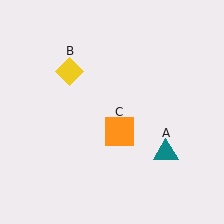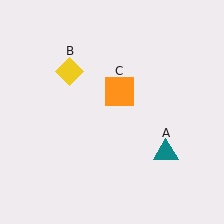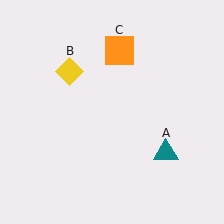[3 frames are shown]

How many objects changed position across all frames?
1 object changed position: orange square (object C).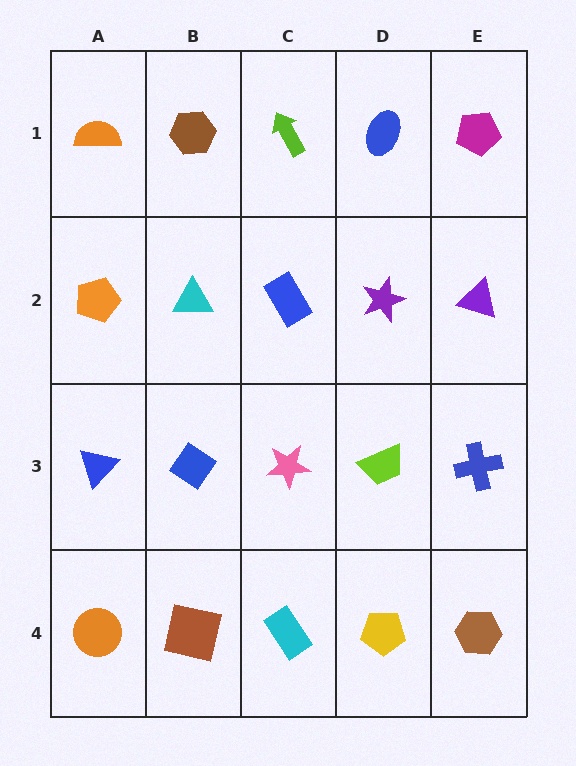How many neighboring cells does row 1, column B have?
3.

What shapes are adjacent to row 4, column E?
A blue cross (row 3, column E), a yellow pentagon (row 4, column D).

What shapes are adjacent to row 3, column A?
An orange pentagon (row 2, column A), an orange circle (row 4, column A), a blue diamond (row 3, column B).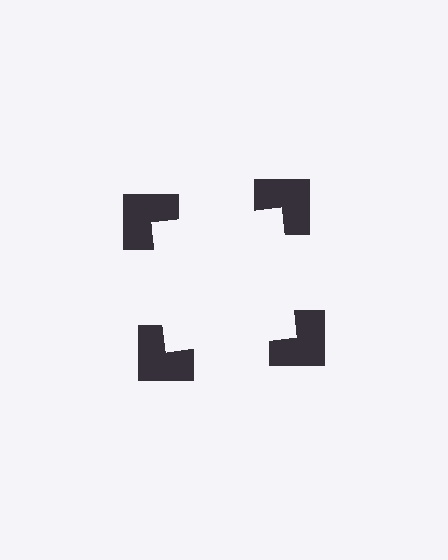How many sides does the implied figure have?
4 sides.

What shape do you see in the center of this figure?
An illusory square — its edges are inferred from the aligned wedge cuts in the notched squares, not physically drawn.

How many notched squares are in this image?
There are 4 — one at each vertex of the illusory square.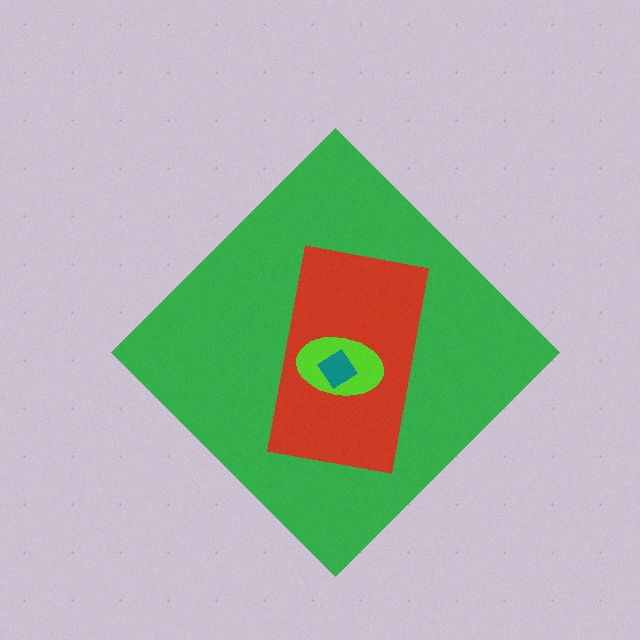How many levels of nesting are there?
4.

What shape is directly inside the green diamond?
The red rectangle.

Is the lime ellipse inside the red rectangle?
Yes.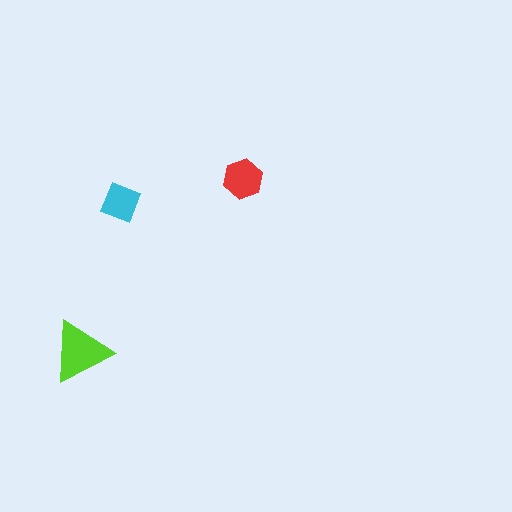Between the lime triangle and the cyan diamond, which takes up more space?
The lime triangle.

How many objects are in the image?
There are 3 objects in the image.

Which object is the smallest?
The cyan diamond.